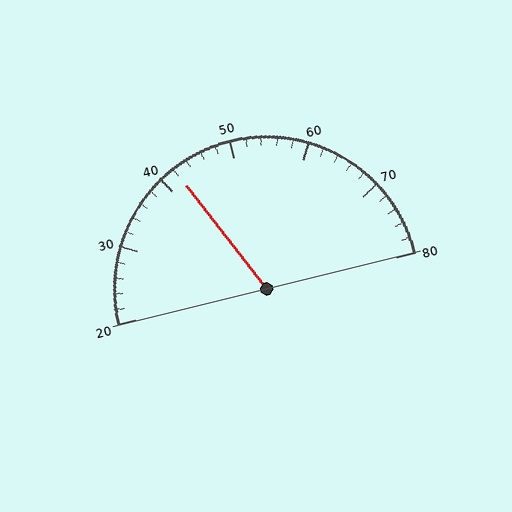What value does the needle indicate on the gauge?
The needle indicates approximately 42.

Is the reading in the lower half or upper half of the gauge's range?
The reading is in the lower half of the range (20 to 80).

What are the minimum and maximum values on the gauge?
The gauge ranges from 20 to 80.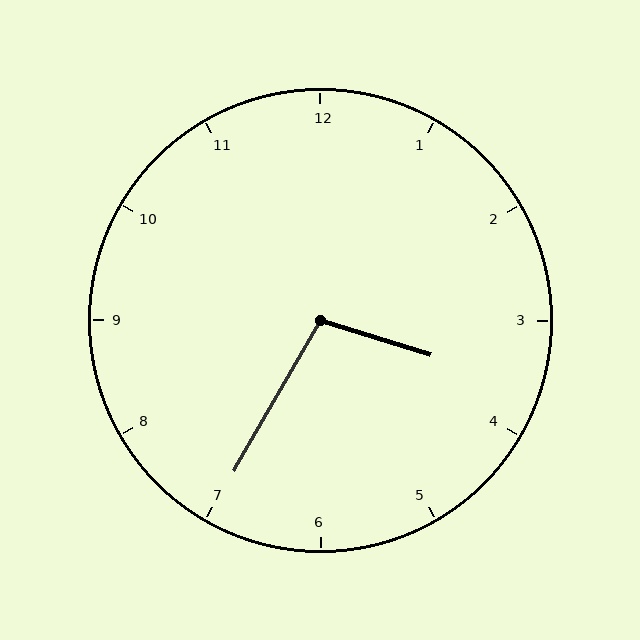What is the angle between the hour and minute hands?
Approximately 102 degrees.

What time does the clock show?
3:35.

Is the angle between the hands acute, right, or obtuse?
It is obtuse.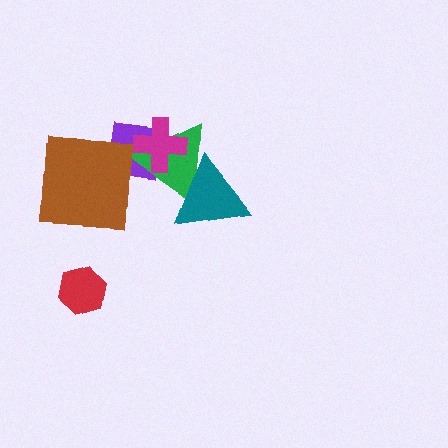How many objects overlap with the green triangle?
3 objects overlap with the green triangle.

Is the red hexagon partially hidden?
No, no other shape covers it.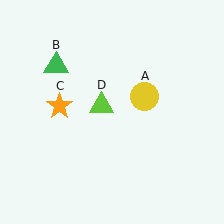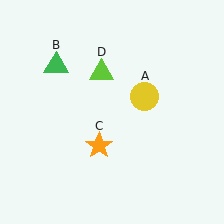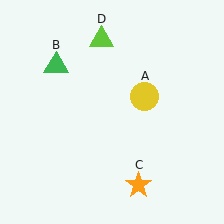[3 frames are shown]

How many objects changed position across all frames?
2 objects changed position: orange star (object C), lime triangle (object D).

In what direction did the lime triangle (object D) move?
The lime triangle (object D) moved up.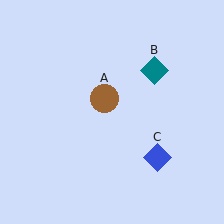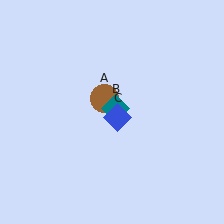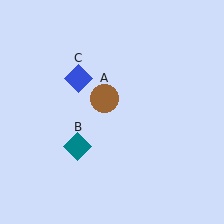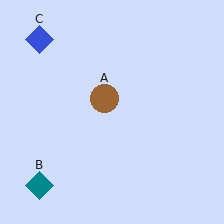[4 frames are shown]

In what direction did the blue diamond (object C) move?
The blue diamond (object C) moved up and to the left.